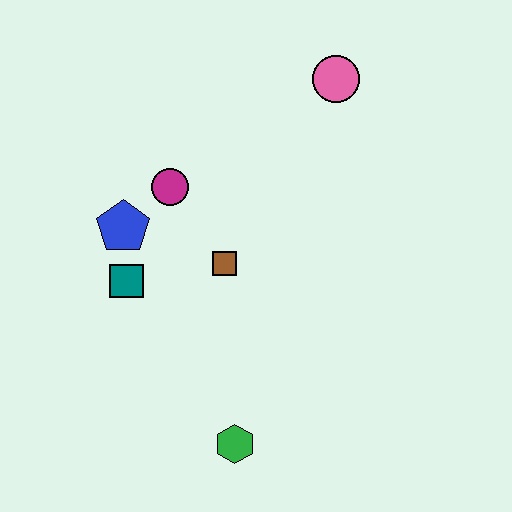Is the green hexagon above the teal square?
No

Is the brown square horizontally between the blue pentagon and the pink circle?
Yes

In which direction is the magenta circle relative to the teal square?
The magenta circle is above the teal square.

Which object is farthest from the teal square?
The pink circle is farthest from the teal square.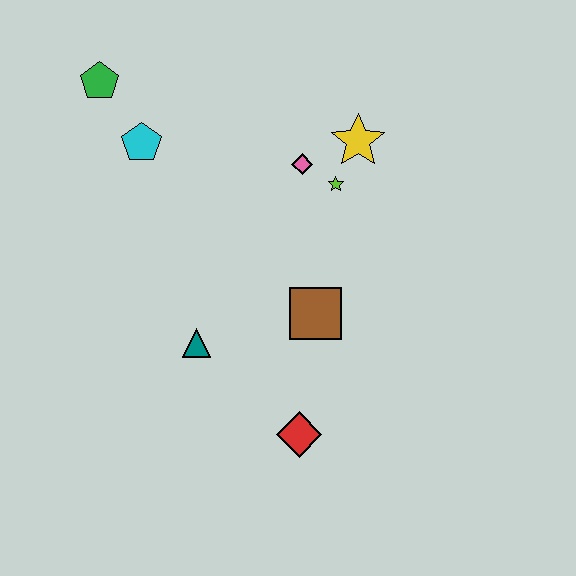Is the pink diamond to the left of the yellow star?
Yes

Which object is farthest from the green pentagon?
The red diamond is farthest from the green pentagon.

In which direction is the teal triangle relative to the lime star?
The teal triangle is below the lime star.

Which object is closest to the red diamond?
The brown square is closest to the red diamond.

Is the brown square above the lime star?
No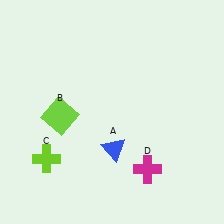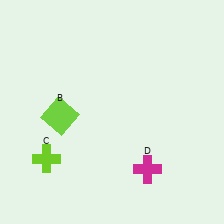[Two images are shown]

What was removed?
The blue triangle (A) was removed in Image 2.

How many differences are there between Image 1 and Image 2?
There is 1 difference between the two images.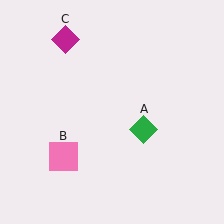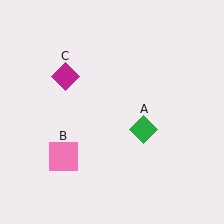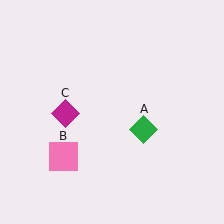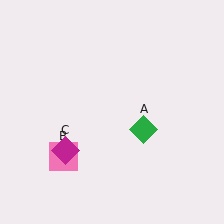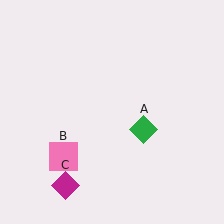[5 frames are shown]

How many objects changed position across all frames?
1 object changed position: magenta diamond (object C).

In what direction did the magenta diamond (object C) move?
The magenta diamond (object C) moved down.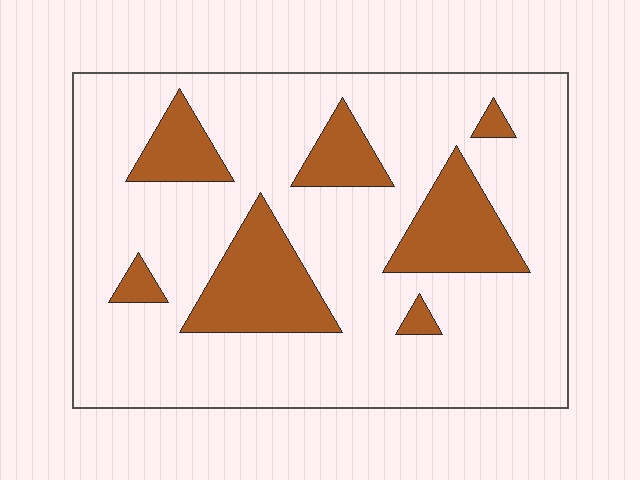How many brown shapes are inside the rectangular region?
7.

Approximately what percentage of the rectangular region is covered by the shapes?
Approximately 20%.